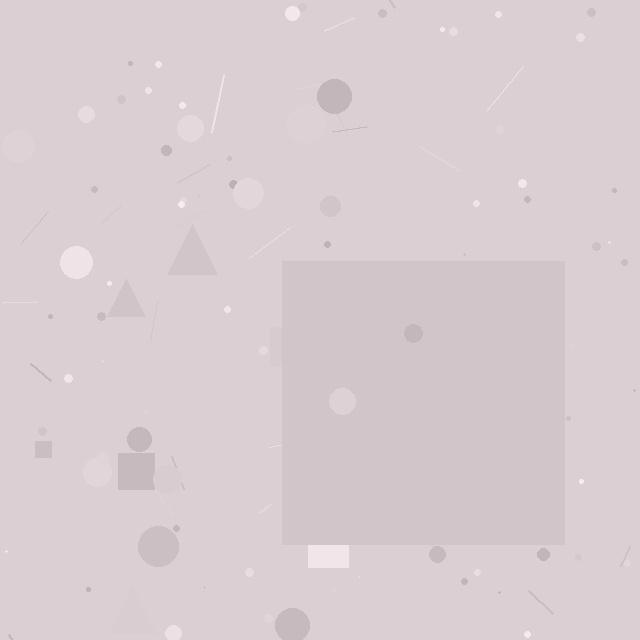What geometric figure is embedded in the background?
A square is embedded in the background.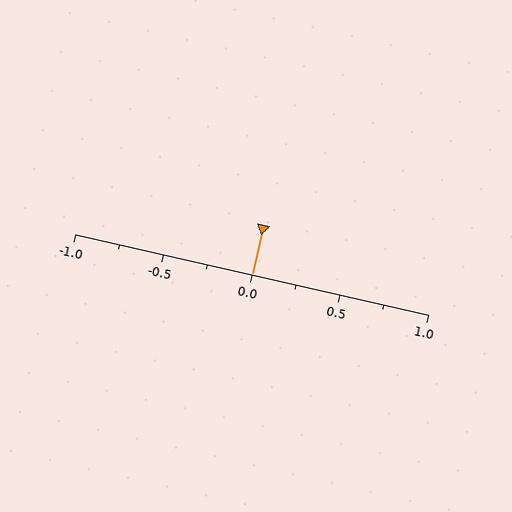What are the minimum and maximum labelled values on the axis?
The axis runs from -1.0 to 1.0.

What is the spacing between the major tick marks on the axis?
The major ticks are spaced 0.5 apart.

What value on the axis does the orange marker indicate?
The marker indicates approximately 0.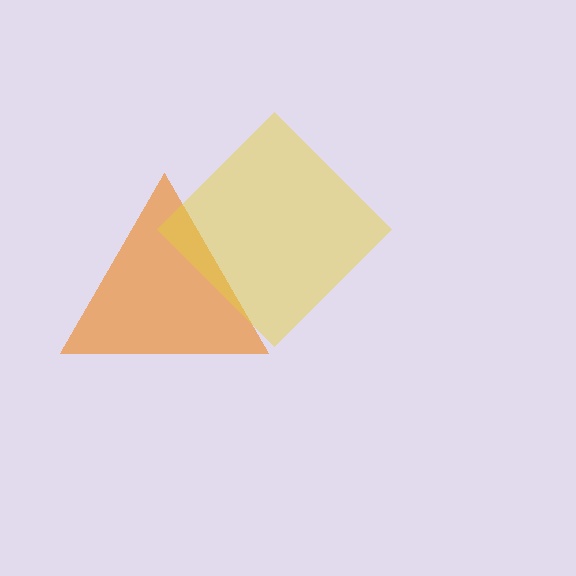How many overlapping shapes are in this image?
There are 2 overlapping shapes in the image.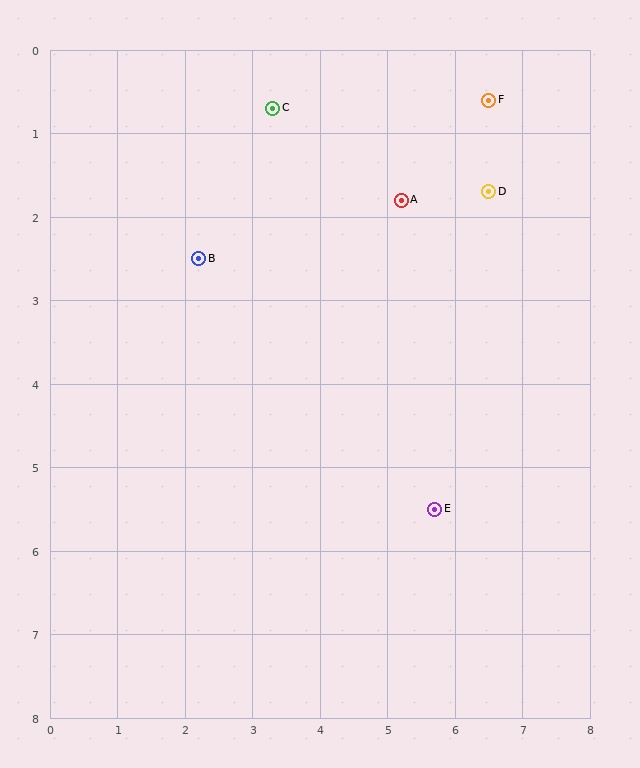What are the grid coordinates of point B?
Point B is at approximately (2.2, 2.5).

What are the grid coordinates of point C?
Point C is at approximately (3.3, 0.7).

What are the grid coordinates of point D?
Point D is at approximately (6.5, 1.7).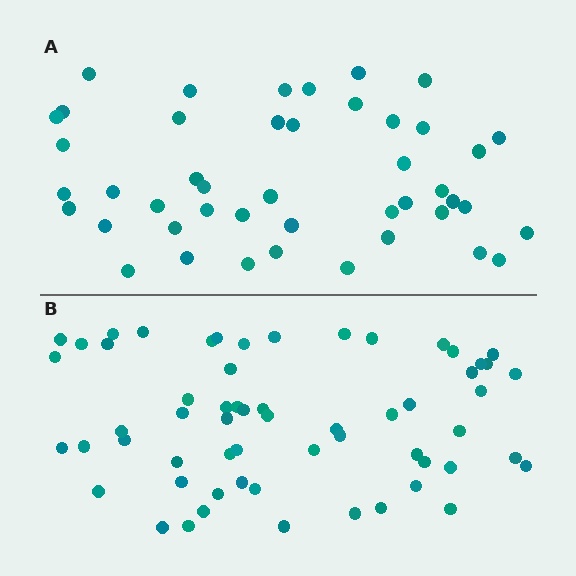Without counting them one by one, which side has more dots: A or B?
Region B (the bottom region) has more dots.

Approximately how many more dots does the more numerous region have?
Region B has approximately 15 more dots than region A.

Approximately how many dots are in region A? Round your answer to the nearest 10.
About 40 dots. (The exact count is 45, which rounds to 40.)